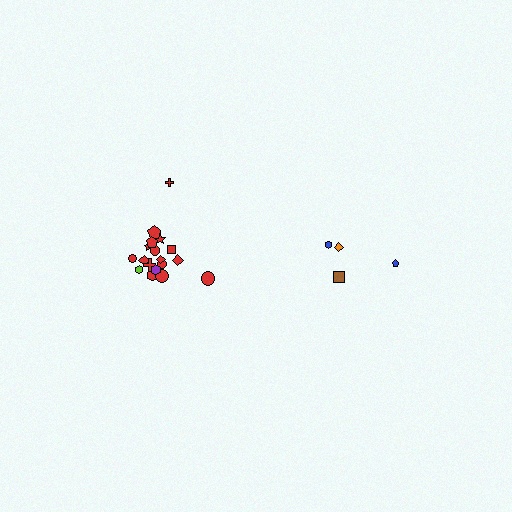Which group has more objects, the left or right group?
The left group.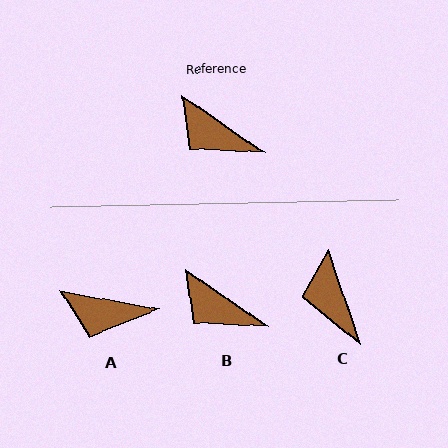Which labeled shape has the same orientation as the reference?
B.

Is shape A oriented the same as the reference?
No, it is off by about 24 degrees.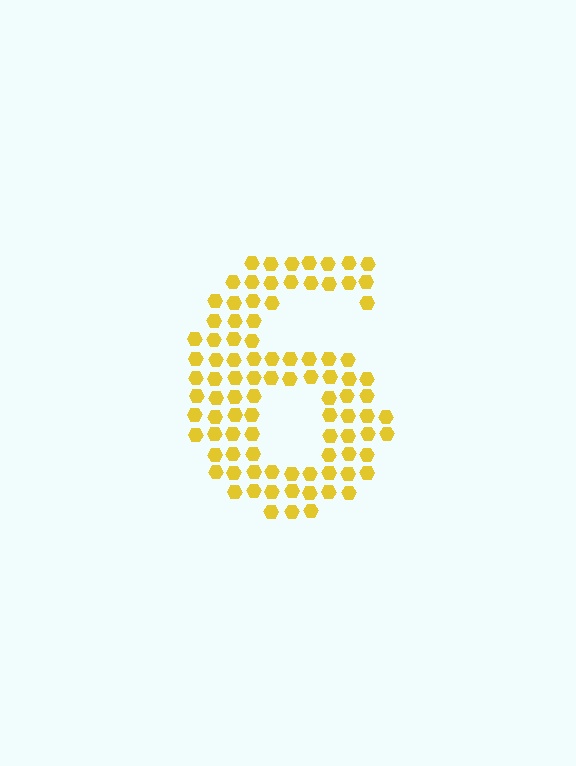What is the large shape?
The large shape is the digit 6.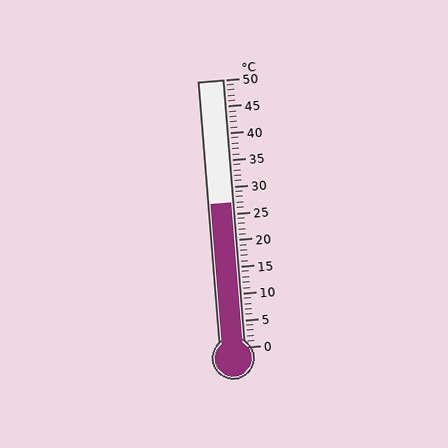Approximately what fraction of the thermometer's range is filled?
The thermometer is filled to approximately 55% of its range.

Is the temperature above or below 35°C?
The temperature is below 35°C.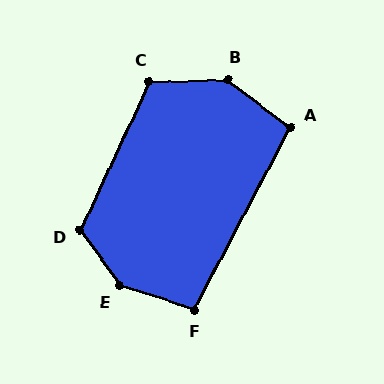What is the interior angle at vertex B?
Approximately 141 degrees (obtuse).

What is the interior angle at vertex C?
Approximately 117 degrees (obtuse).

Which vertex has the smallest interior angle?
A, at approximately 99 degrees.